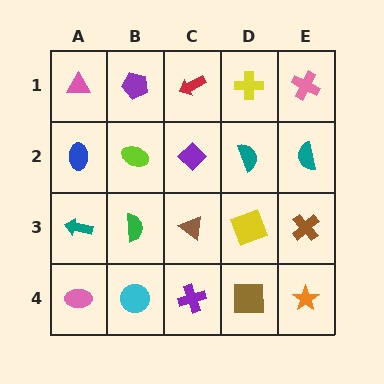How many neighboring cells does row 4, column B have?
3.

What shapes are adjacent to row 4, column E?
A brown cross (row 3, column E), a brown square (row 4, column D).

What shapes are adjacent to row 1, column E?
A teal semicircle (row 2, column E), a yellow cross (row 1, column D).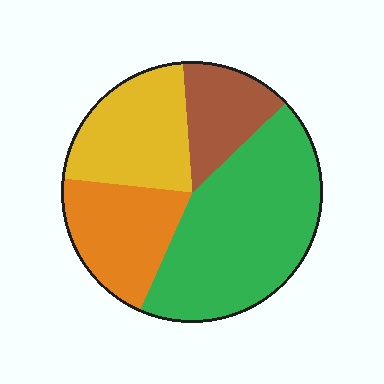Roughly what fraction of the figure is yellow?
Yellow covers 22% of the figure.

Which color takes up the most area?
Green, at roughly 45%.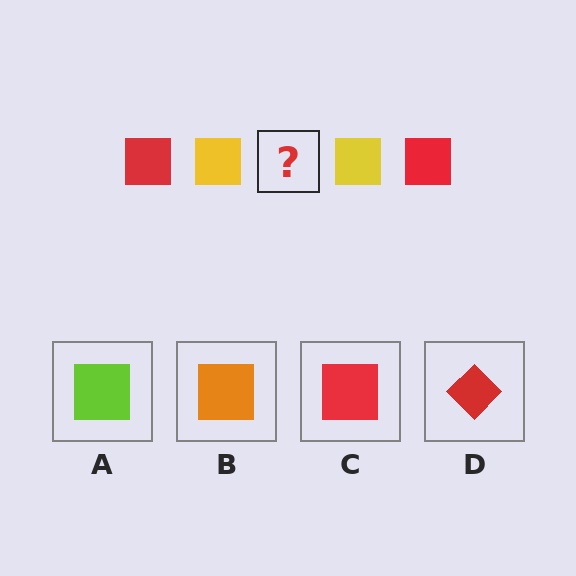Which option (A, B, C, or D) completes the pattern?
C.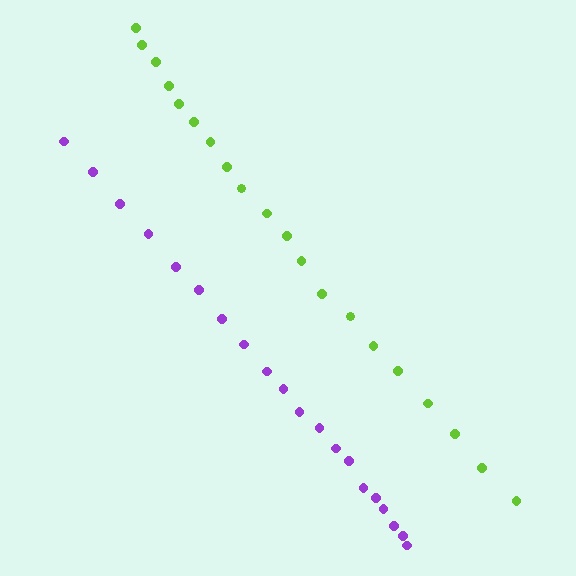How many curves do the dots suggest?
There are 2 distinct paths.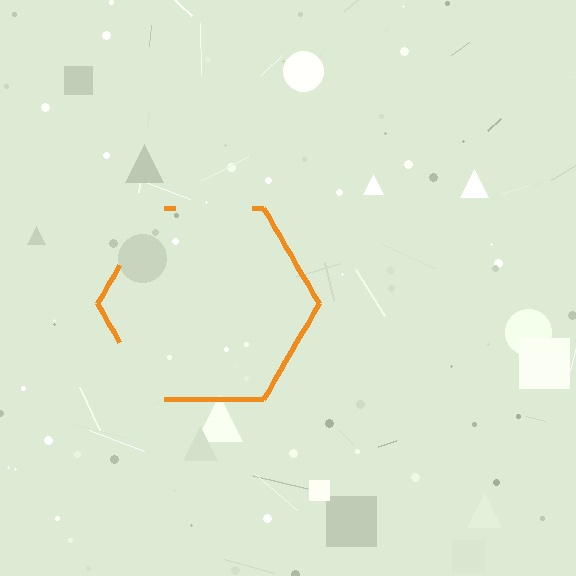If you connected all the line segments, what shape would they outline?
They would outline a hexagon.